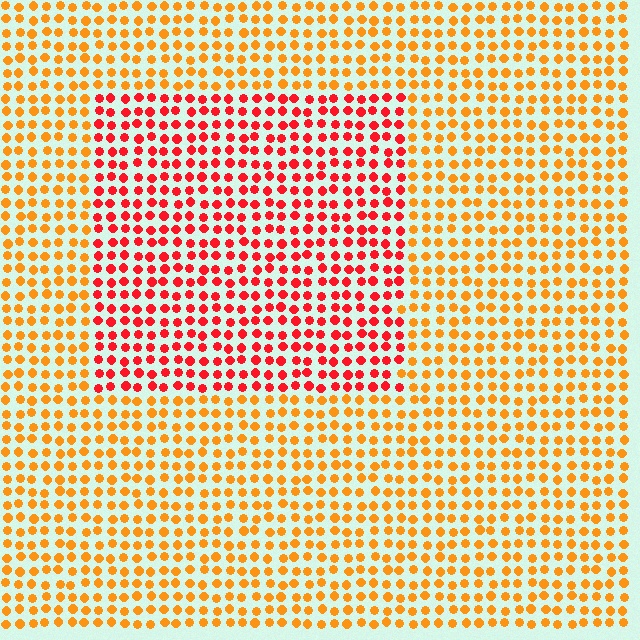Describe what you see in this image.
The image is filled with small orange elements in a uniform arrangement. A rectangle-shaped region is visible where the elements are tinted to a slightly different hue, forming a subtle color boundary.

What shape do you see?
I see a rectangle.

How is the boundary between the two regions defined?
The boundary is defined purely by a slight shift in hue (about 38 degrees). Spacing, size, and orientation are identical on both sides.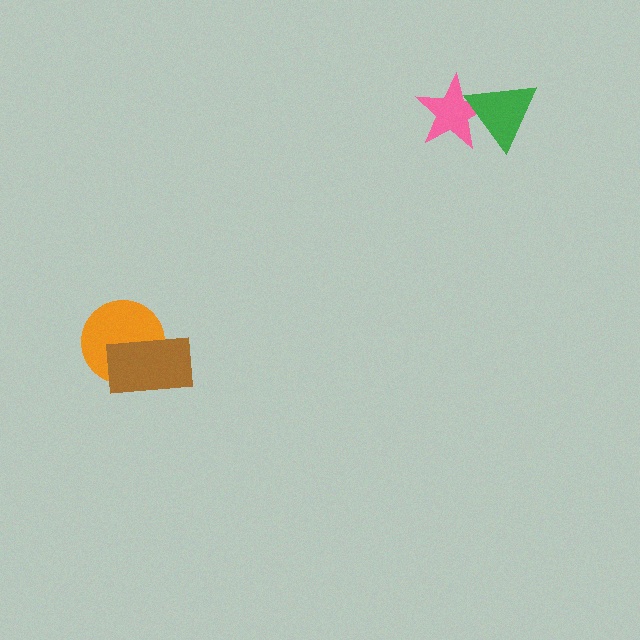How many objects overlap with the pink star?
1 object overlaps with the pink star.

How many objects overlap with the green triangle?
1 object overlaps with the green triangle.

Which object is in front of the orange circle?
The brown rectangle is in front of the orange circle.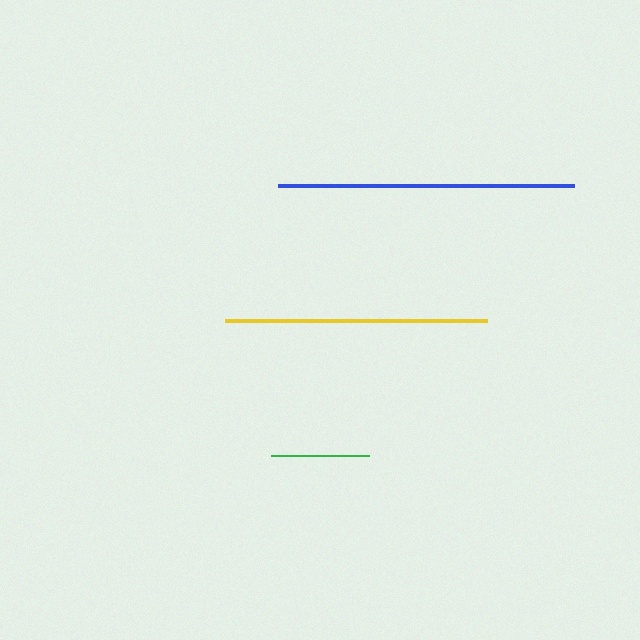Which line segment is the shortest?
The green line is the shortest at approximately 98 pixels.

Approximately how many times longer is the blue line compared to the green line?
The blue line is approximately 3.0 times the length of the green line.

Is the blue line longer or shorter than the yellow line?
The blue line is longer than the yellow line.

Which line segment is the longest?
The blue line is the longest at approximately 296 pixels.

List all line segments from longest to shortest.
From longest to shortest: blue, yellow, green.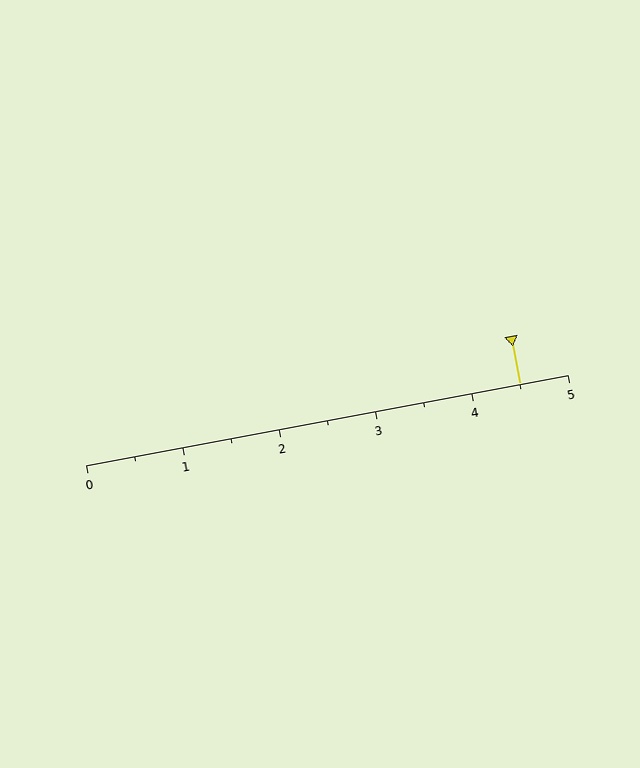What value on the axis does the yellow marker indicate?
The marker indicates approximately 4.5.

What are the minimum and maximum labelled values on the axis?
The axis runs from 0 to 5.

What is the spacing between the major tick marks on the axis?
The major ticks are spaced 1 apart.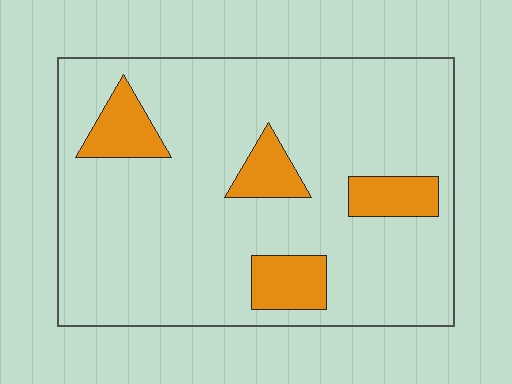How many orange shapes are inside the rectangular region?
4.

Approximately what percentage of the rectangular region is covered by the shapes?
Approximately 15%.